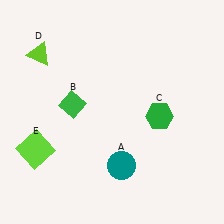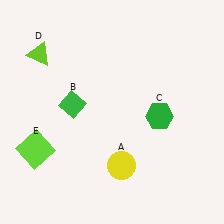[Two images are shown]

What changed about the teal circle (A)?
In Image 1, A is teal. In Image 2, it changed to yellow.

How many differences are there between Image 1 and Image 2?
There is 1 difference between the two images.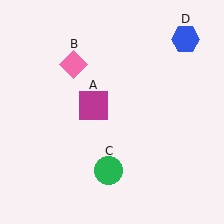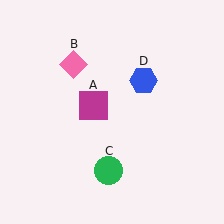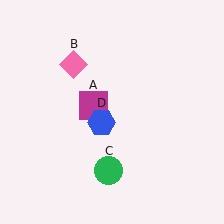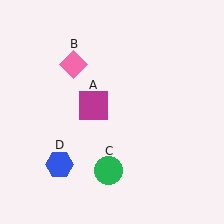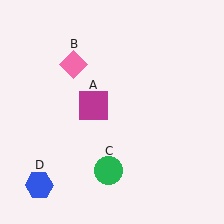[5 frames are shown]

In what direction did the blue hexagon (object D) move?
The blue hexagon (object D) moved down and to the left.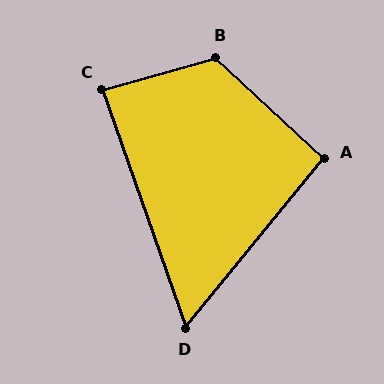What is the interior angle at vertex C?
Approximately 86 degrees (approximately right).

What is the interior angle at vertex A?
Approximately 94 degrees (approximately right).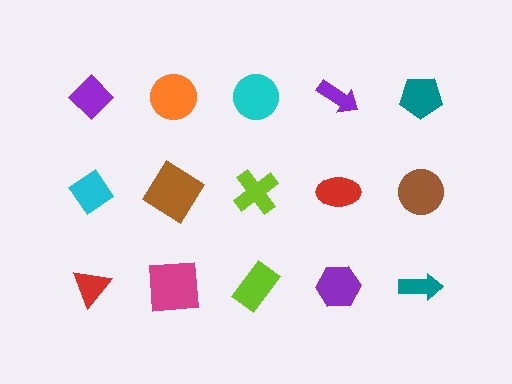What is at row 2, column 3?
A lime cross.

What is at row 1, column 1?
A purple diamond.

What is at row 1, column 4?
A purple arrow.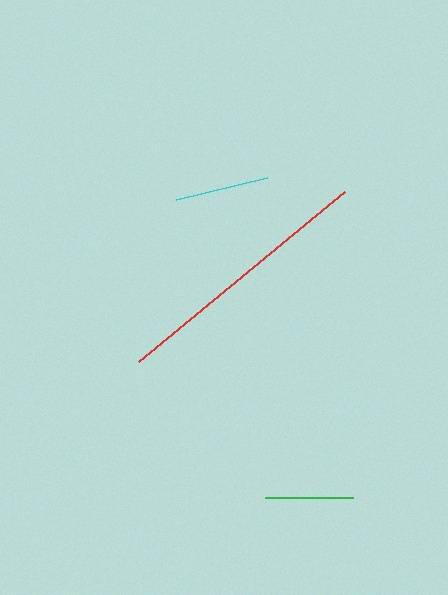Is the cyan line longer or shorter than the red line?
The red line is longer than the cyan line.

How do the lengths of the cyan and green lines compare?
The cyan and green lines are approximately the same length.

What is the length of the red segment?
The red segment is approximately 266 pixels long.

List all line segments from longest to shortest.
From longest to shortest: red, cyan, green.